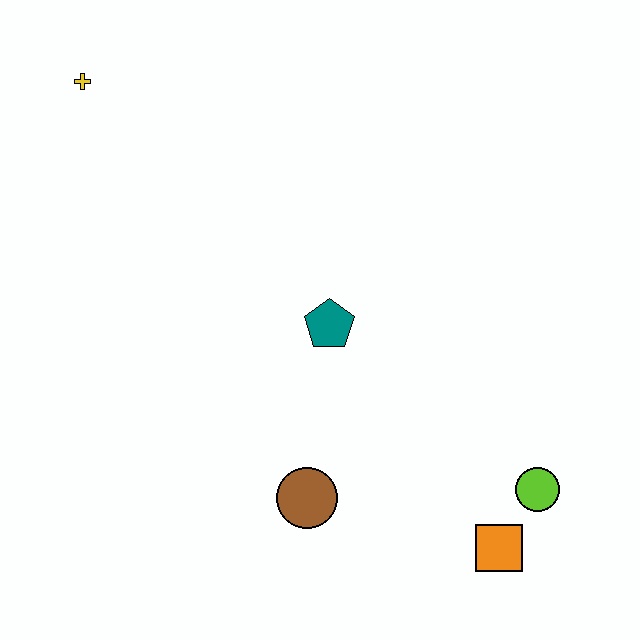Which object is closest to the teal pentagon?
The brown circle is closest to the teal pentagon.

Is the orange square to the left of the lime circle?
Yes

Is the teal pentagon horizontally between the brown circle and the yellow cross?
No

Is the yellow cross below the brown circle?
No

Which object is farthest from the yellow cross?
The orange square is farthest from the yellow cross.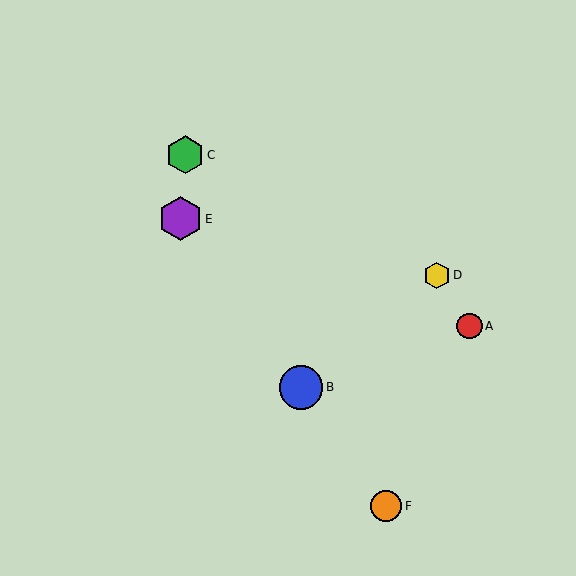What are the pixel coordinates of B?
Object B is at (301, 388).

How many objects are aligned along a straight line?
3 objects (B, E, F) are aligned along a straight line.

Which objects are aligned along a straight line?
Objects B, E, F are aligned along a straight line.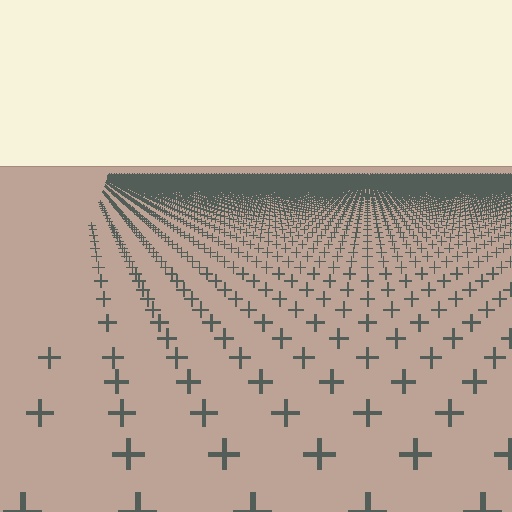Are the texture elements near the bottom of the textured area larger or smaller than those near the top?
Larger. Near the bottom, elements are closer to the viewer and appear at a bigger on-screen size.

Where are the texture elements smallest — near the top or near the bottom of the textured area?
Near the top.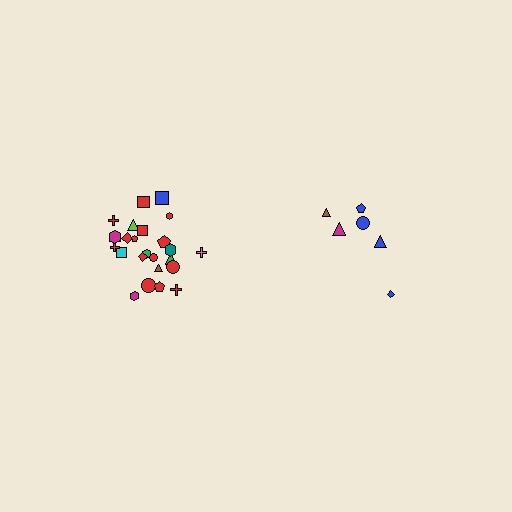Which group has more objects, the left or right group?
The left group.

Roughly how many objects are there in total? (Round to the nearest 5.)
Roughly 30 objects in total.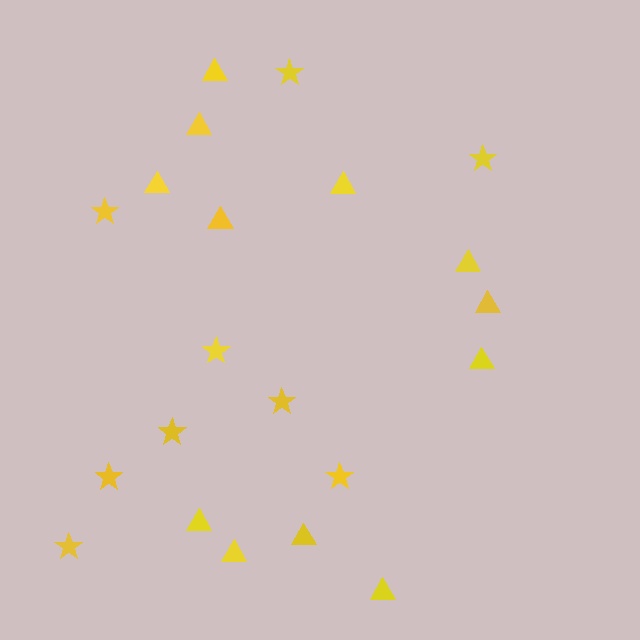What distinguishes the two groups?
There are 2 groups: one group of triangles (12) and one group of stars (9).